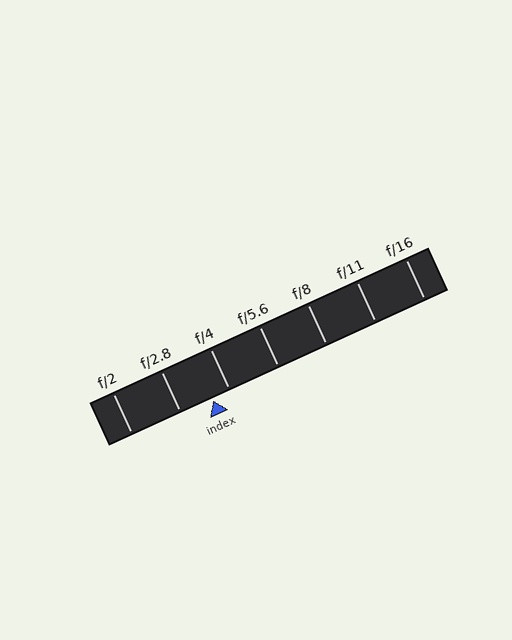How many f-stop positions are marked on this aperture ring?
There are 7 f-stop positions marked.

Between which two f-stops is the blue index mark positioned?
The index mark is between f/2.8 and f/4.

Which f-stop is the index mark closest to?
The index mark is closest to f/4.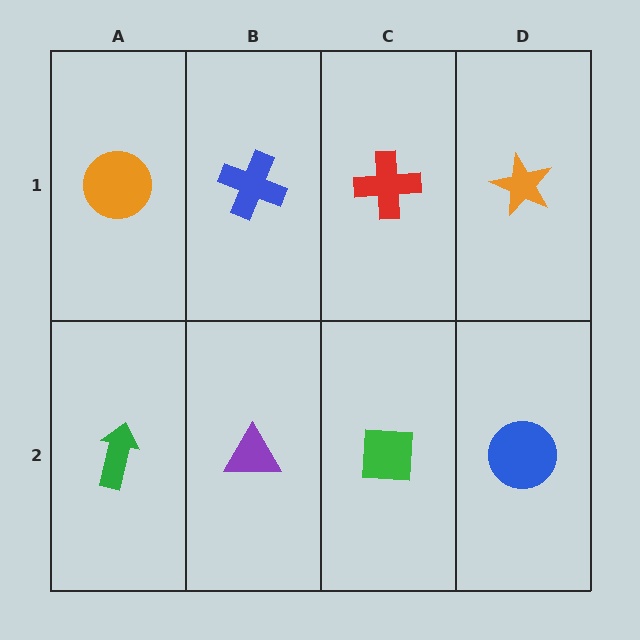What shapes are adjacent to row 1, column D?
A blue circle (row 2, column D), a red cross (row 1, column C).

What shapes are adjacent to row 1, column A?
A green arrow (row 2, column A), a blue cross (row 1, column B).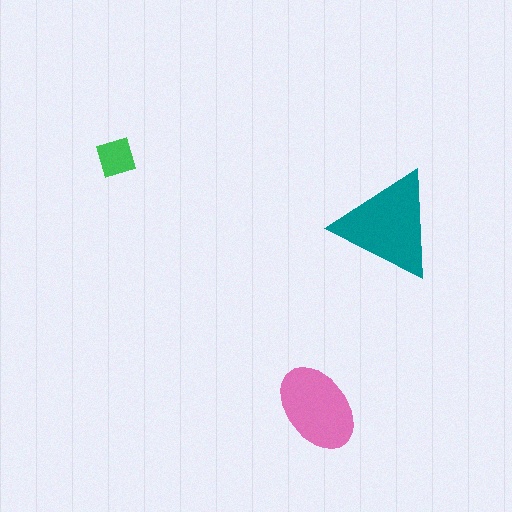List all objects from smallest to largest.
The green square, the pink ellipse, the teal triangle.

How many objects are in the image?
There are 3 objects in the image.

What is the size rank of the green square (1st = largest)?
3rd.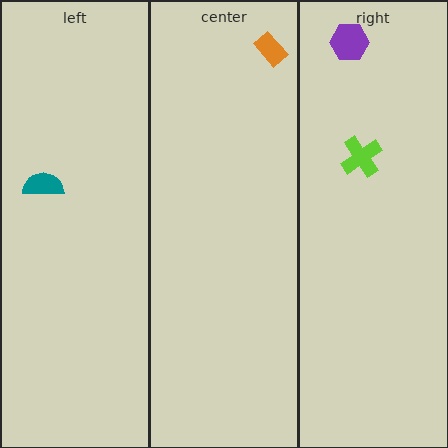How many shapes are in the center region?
1.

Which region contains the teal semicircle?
The left region.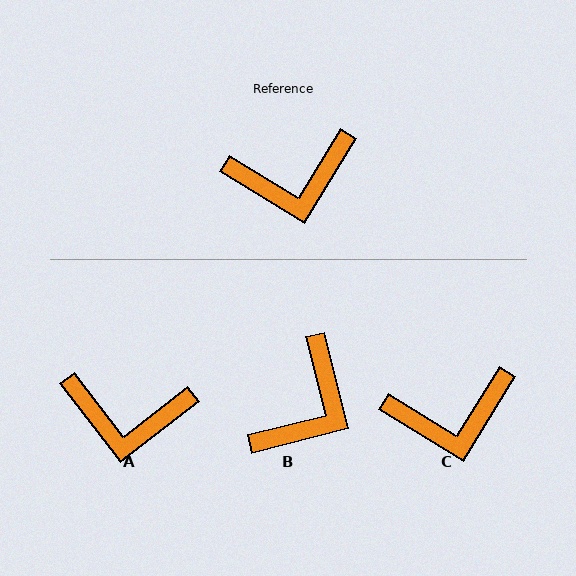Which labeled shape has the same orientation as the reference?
C.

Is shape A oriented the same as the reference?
No, it is off by about 21 degrees.